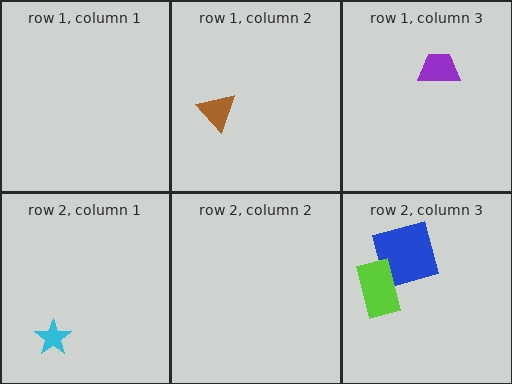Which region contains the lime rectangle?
The row 2, column 3 region.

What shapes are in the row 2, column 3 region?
The blue square, the lime rectangle.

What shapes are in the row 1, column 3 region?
The purple trapezoid.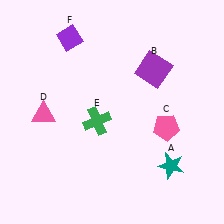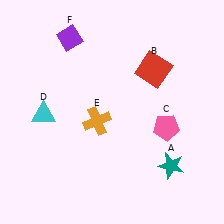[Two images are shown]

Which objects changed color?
B changed from purple to red. D changed from pink to cyan. E changed from green to orange.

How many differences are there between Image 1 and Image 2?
There are 3 differences between the two images.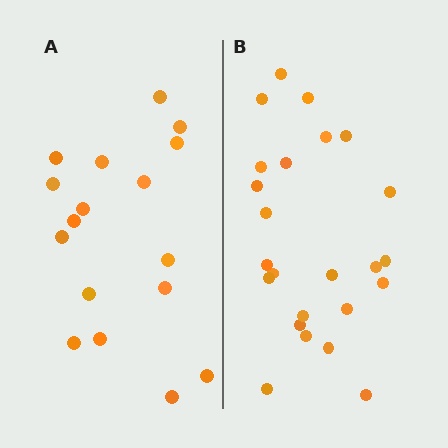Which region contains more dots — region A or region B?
Region B (the right region) has more dots.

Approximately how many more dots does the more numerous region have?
Region B has roughly 8 or so more dots than region A.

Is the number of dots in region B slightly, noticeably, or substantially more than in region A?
Region B has noticeably more, but not dramatically so. The ratio is roughly 1.4 to 1.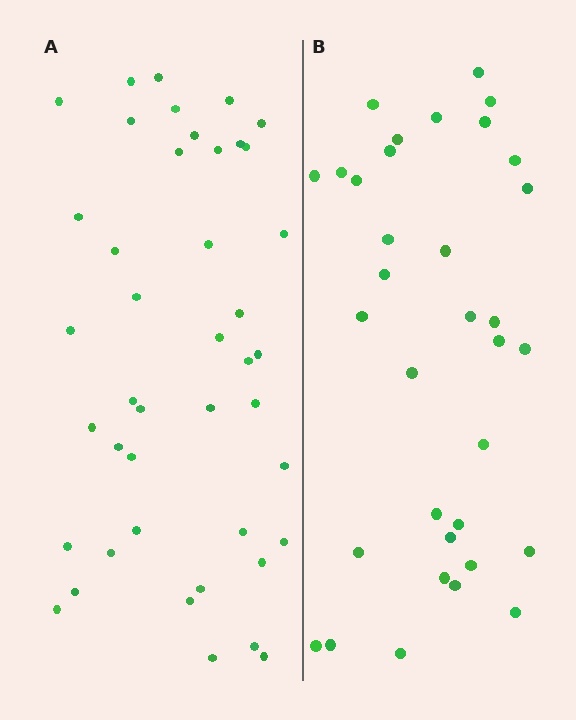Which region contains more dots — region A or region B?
Region A (the left region) has more dots.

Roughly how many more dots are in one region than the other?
Region A has roughly 8 or so more dots than region B.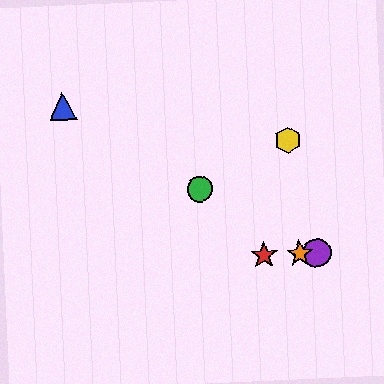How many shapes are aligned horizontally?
3 shapes (the red star, the purple circle, the orange star) are aligned horizontally.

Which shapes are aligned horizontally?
The red star, the purple circle, the orange star are aligned horizontally.